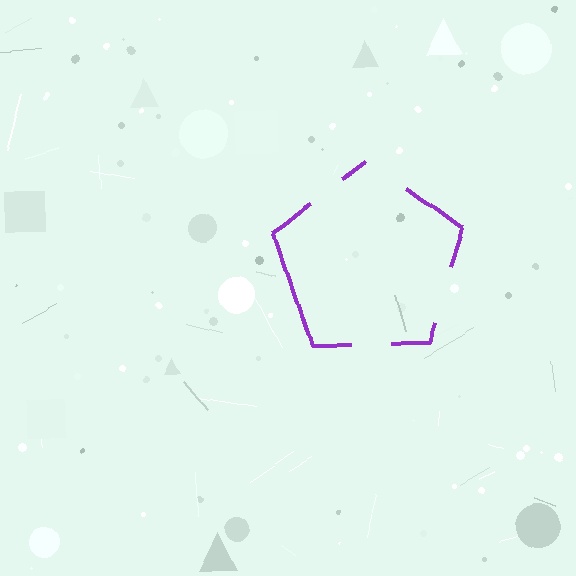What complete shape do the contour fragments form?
The contour fragments form a pentagon.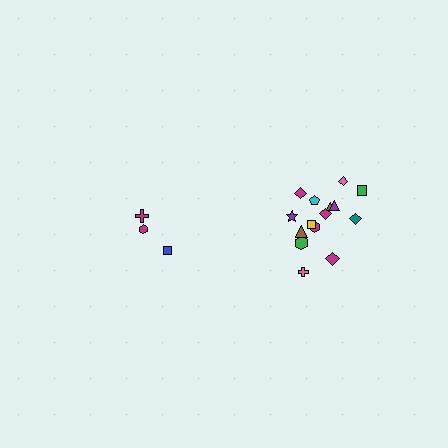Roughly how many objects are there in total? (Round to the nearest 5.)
Roughly 20 objects in total.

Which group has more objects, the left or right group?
The right group.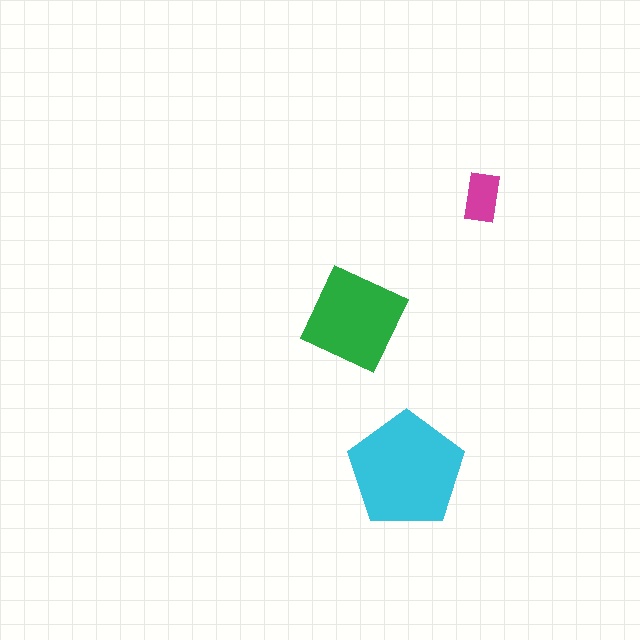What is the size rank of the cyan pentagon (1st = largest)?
1st.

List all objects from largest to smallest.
The cyan pentagon, the green square, the magenta rectangle.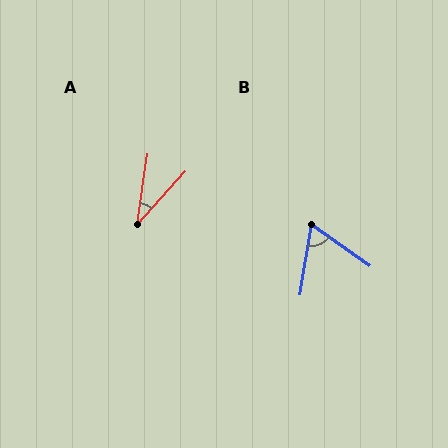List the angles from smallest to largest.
A (34°), B (64°).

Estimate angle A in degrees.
Approximately 34 degrees.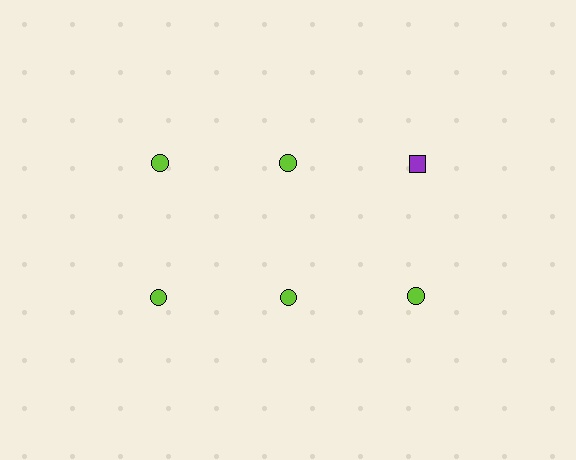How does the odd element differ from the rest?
It differs in both color (purple instead of lime) and shape (square instead of circle).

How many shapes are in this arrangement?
There are 6 shapes arranged in a grid pattern.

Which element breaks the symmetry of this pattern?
The purple square in the top row, center column breaks the symmetry. All other shapes are lime circles.